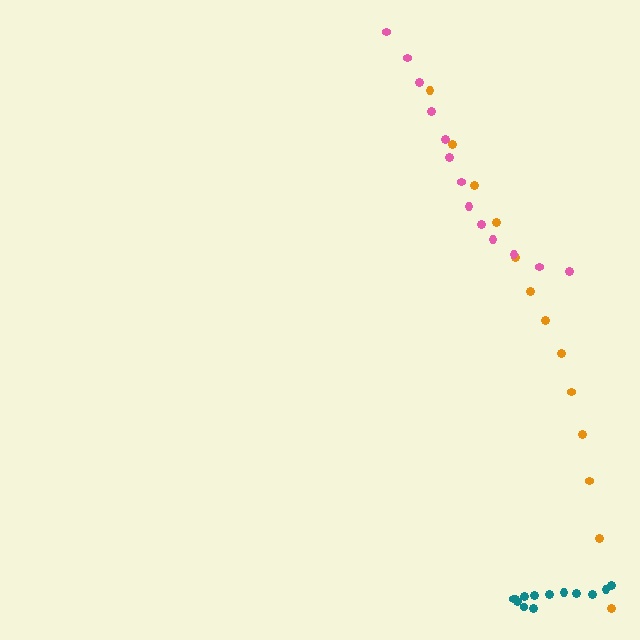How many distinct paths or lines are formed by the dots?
There are 3 distinct paths.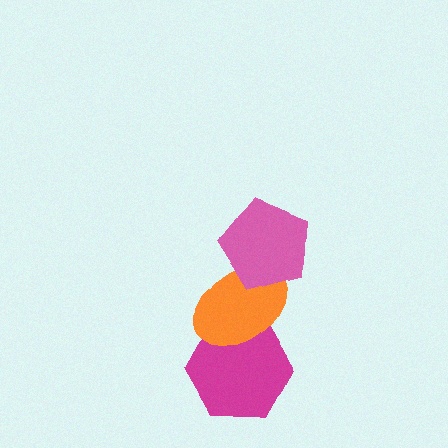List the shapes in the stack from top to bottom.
From top to bottom: the pink pentagon, the orange ellipse, the magenta hexagon.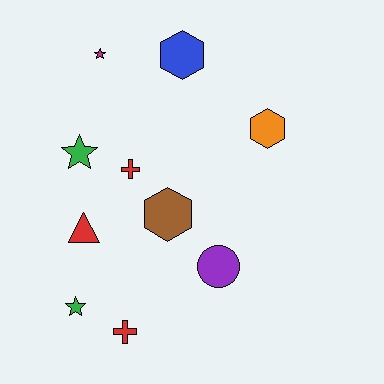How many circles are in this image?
There is 1 circle.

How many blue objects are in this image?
There is 1 blue object.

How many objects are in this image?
There are 10 objects.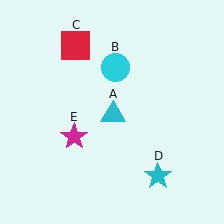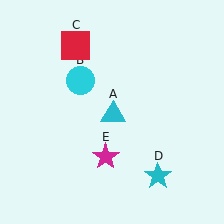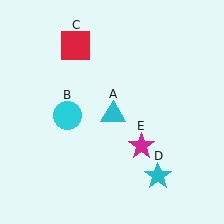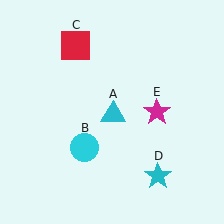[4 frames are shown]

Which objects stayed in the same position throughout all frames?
Cyan triangle (object A) and red square (object C) and cyan star (object D) remained stationary.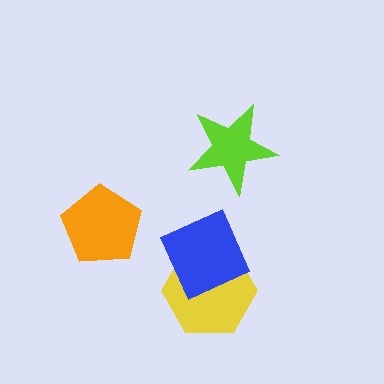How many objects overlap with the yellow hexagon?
1 object overlaps with the yellow hexagon.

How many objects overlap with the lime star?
0 objects overlap with the lime star.